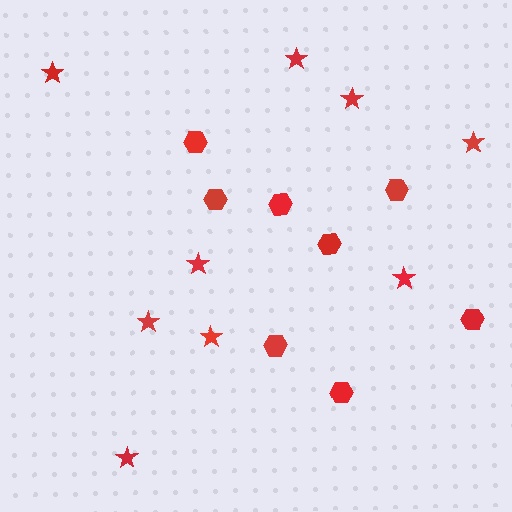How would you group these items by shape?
There are 2 groups: one group of stars (9) and one group of hexagons (8).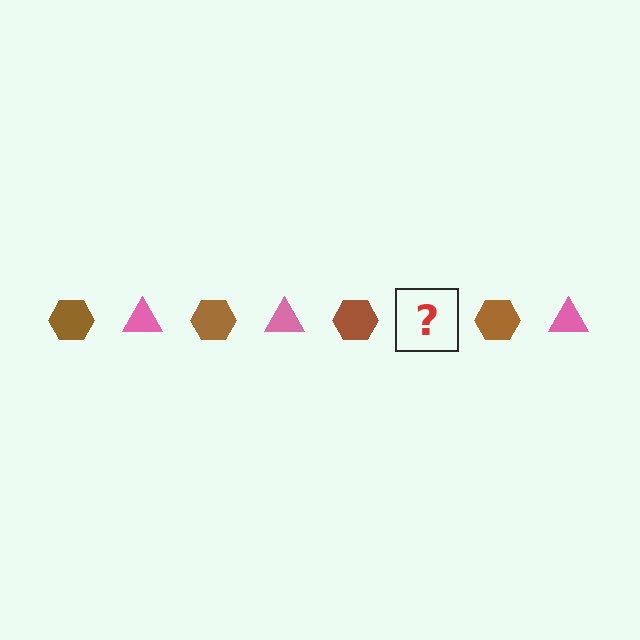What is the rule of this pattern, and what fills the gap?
The rule is that the pattern alternates between brown hexagon and pink triangle. The gap should be filled with a pink triangle.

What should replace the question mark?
The question mark should be replaced with a pink triangle.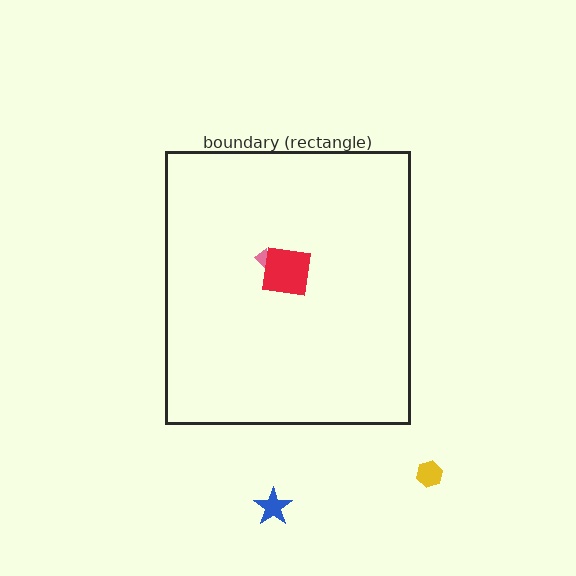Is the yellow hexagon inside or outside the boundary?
Outside.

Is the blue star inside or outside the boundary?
Outside.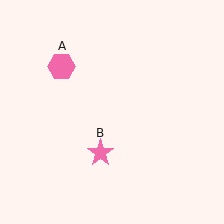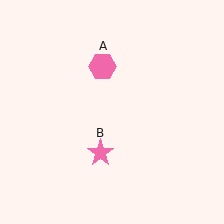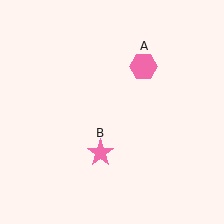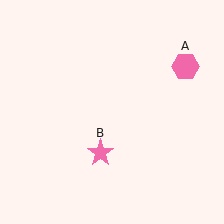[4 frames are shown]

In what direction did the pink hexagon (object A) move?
The pink hexagon (object A) moved right.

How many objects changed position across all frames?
1 object changed position: pink hexagon (object A).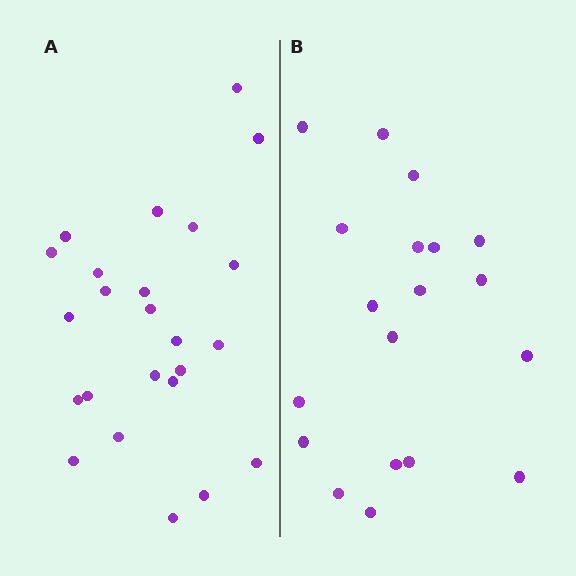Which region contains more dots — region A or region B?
Region A (the left region) has more dots.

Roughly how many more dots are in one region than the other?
Region A has about 5 more dots than region B.